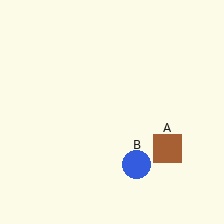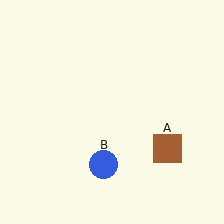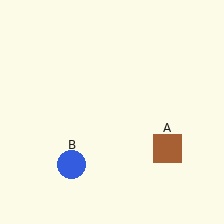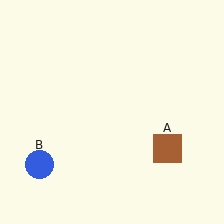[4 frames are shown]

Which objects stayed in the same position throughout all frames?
Brown square (object A) remained stationary.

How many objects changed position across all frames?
1 object changed position: blue circle (object B).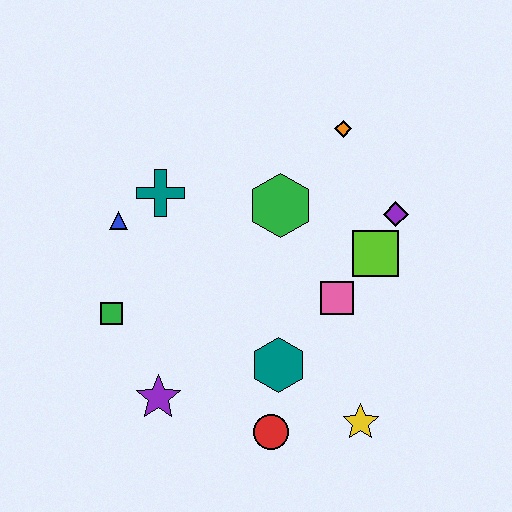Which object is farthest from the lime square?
The green square is farthest from the lime square.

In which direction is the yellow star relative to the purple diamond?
The yellow star is below the purple diamond.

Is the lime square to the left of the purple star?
No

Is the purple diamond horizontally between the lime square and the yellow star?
No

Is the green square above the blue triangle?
No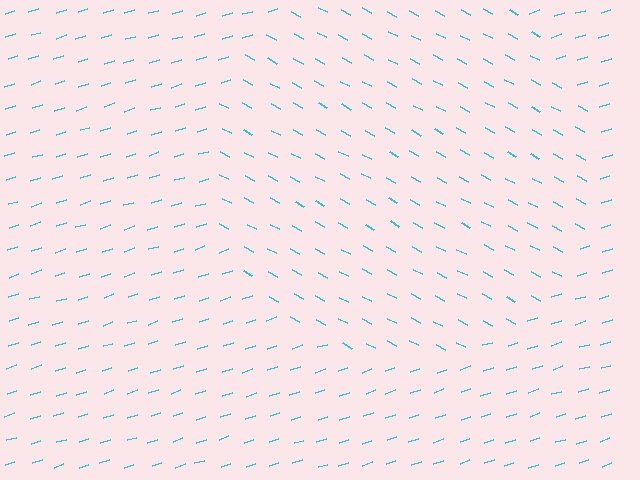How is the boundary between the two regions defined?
The boundary is defined purely by a change in line orientation (approximately 45 degrees difference). All lines are the same color and thickness.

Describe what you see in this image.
The image is filled with small cyan line segments. A circle region in the image has lines oriented differently from the surrounding lines, creating a visible texture boundary.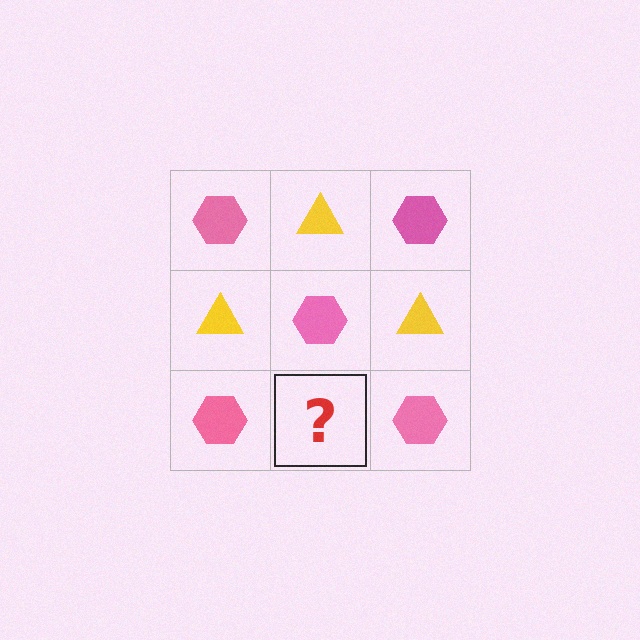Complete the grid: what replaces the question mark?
The question mark should be replaced with a yellow triangle.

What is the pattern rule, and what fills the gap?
The rule is that it alternates pink hexagon and yellow triangle in a checkerboard pattern. The gap should be filled with a yellow triangle.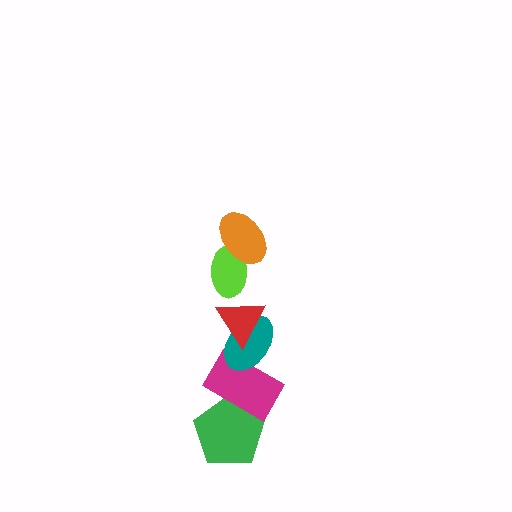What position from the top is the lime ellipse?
The lime ellipse is 2nd from the top.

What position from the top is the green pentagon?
The green pentagon is 6th from the top.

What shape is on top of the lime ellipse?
The orange ellipse is on top of the lime ellipse.